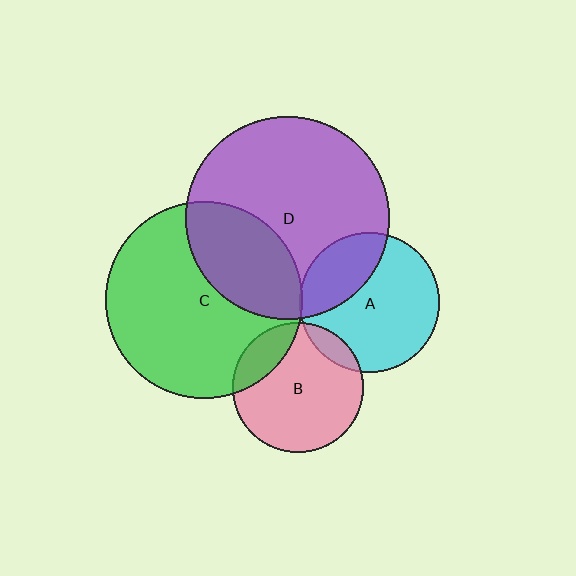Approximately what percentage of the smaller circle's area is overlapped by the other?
Approximately 30%.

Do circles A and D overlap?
Yes.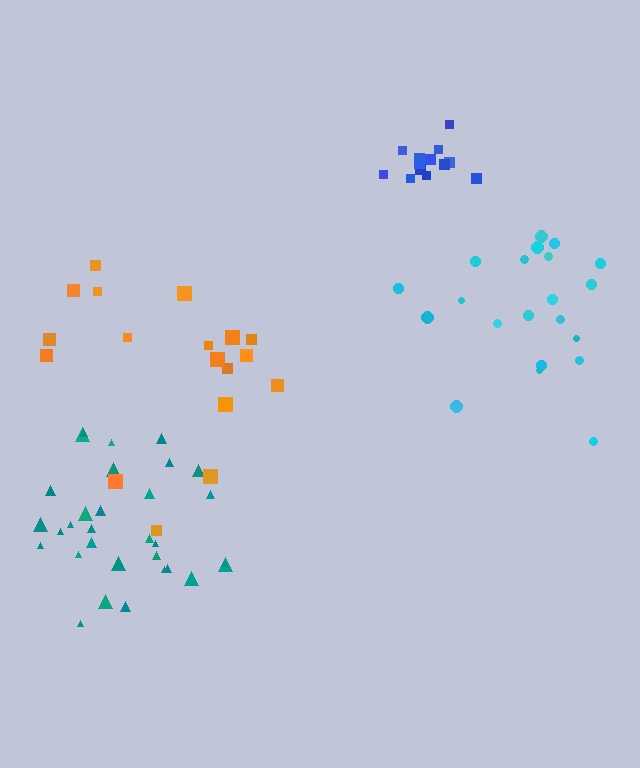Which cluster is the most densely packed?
Blue.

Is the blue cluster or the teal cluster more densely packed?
Blue.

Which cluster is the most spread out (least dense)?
Orange.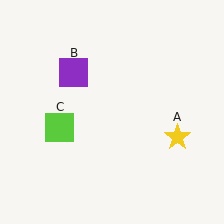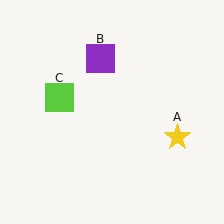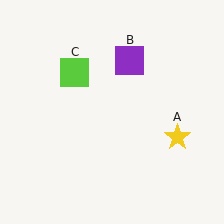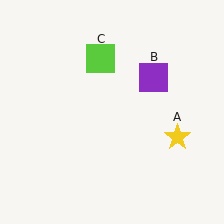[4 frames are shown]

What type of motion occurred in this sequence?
The purple square (object B), lime square (object C) rotated clockwise around the center of the scene.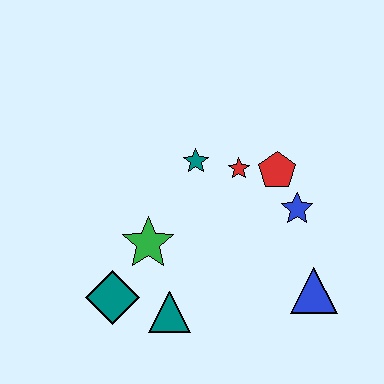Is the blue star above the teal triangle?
Yes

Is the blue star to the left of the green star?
No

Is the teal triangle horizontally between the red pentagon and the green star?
Yes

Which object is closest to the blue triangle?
The blue star is closest to the blue triangle.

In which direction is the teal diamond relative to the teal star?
The teal diamond is below the teal star.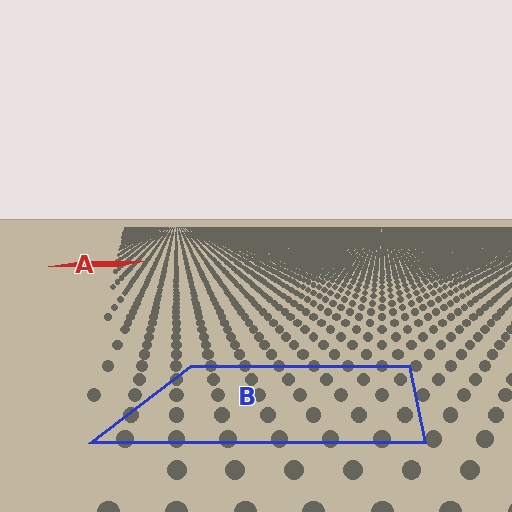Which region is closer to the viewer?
Region B is closer. The texture elements there are larger and more spread out.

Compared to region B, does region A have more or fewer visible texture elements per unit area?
Region A has more texture elements per unit area — they are packed more densely because it is farther away.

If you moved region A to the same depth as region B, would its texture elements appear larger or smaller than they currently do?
They would appear larger. At a closer depth, the same texture elements are projected at a bigger on-screen size.